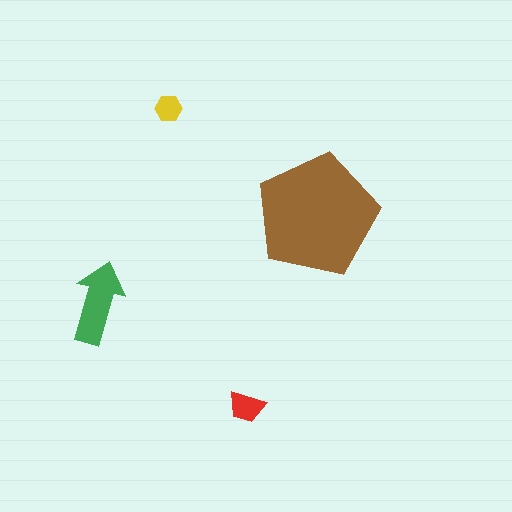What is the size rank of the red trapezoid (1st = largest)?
3rd.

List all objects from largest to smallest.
The brown pentagon, the green arrow, the red trapezoid, the yellow hexagon.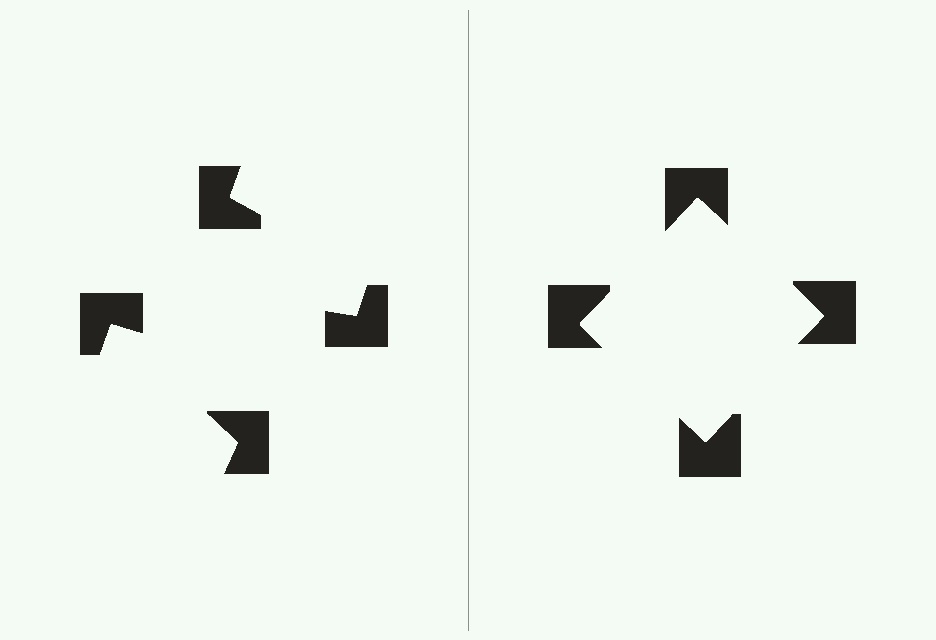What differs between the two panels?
The notched squares are positioned identically on both sides; only the wedge orientations differ. On the right they align to a square; on the left they are misaligned.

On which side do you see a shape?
An illusory square appears on the right side. On the left side the wedge cuts are rotated, so no coherent shape forms.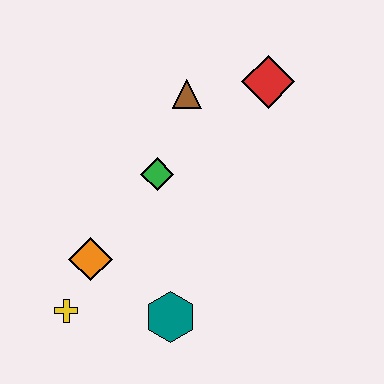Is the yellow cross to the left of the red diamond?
Yes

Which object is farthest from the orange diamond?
The red diamond is farthest from the orange diamond.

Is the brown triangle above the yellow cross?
Yes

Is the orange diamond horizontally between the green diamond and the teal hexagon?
No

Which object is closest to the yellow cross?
The orange diamond is closest to the yellow cross.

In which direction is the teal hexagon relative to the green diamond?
The teal hexagon is below the green diamond.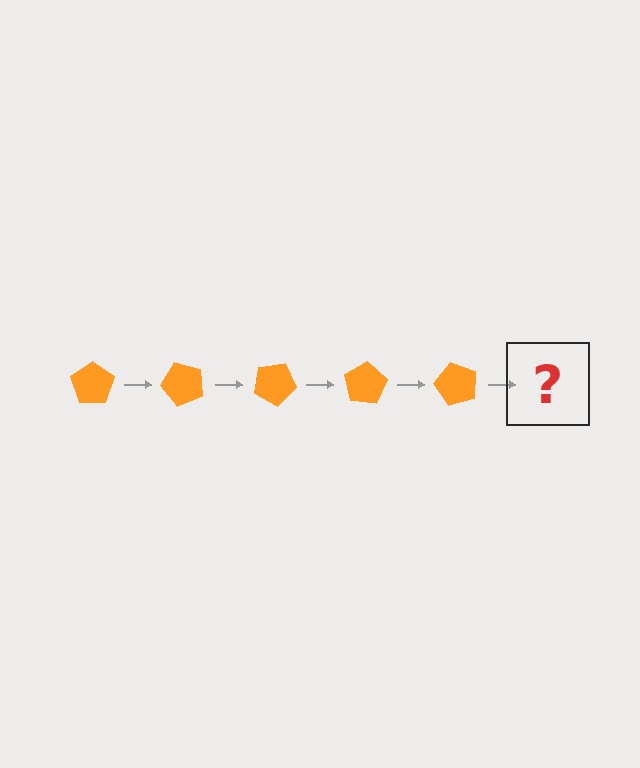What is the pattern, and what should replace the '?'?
The pattern is that the pentagon rotates 50 degrees each step. The '?' should be an orange pentagon rotated 250 degrees.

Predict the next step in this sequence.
The next step is an orange pentagon rotated 250 degrees.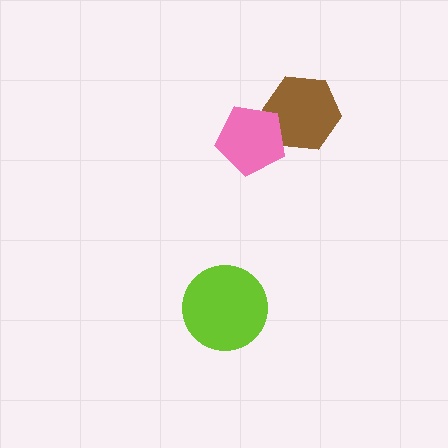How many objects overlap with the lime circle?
0 objects overlap with the lime circle.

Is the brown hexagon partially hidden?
Yes, it is partially covered by another shape.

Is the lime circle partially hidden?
No, no other shape covers it.